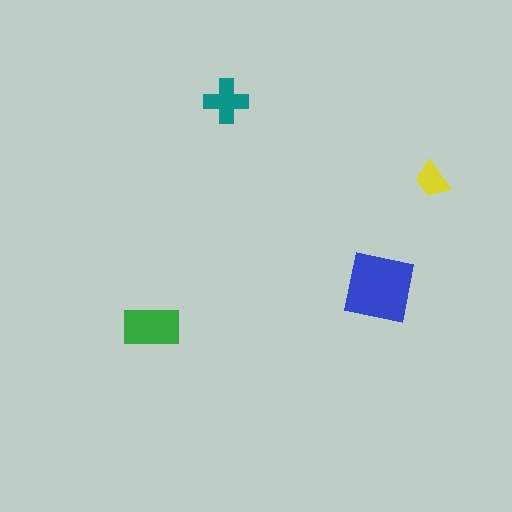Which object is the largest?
The blue square.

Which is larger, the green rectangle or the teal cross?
The green rectangle.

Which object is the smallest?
The yellow trapezoid.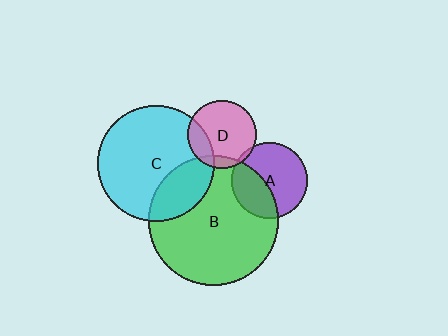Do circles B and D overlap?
Yes.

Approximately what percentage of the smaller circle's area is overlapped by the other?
Approximately 10%.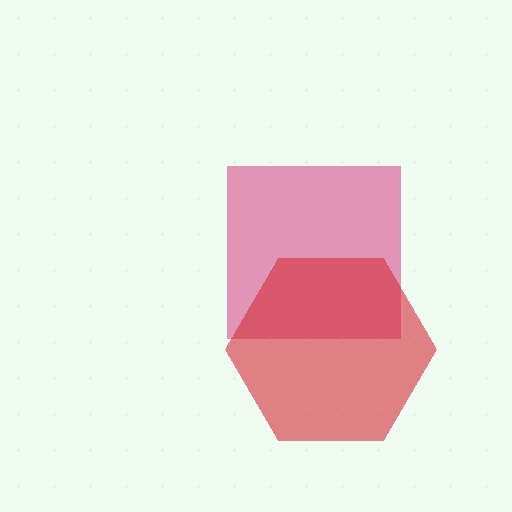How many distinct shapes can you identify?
There are 2 distinct shapes: a pink square, a red hexagon.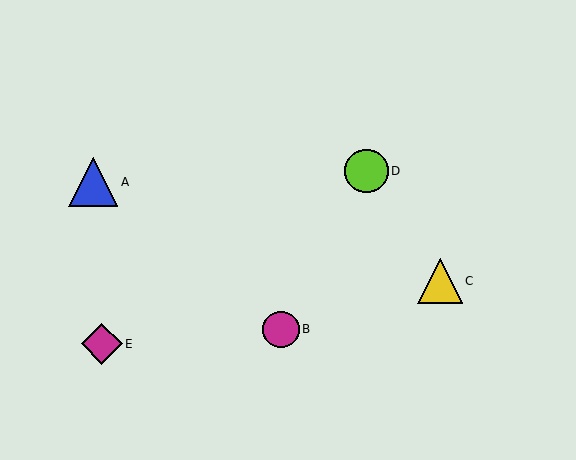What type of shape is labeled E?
Shape E is a magenta diamond.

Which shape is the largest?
The blue triangle (labeled A) is the largest.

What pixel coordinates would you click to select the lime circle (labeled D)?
Click at (366, 171) to select the lime circle D.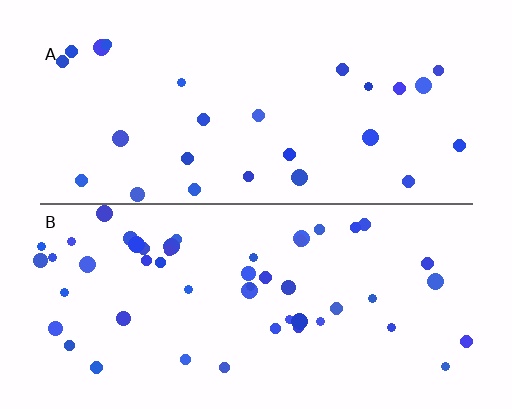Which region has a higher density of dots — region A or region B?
B (the bottom).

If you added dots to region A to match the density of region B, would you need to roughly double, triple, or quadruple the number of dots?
Approximately double.